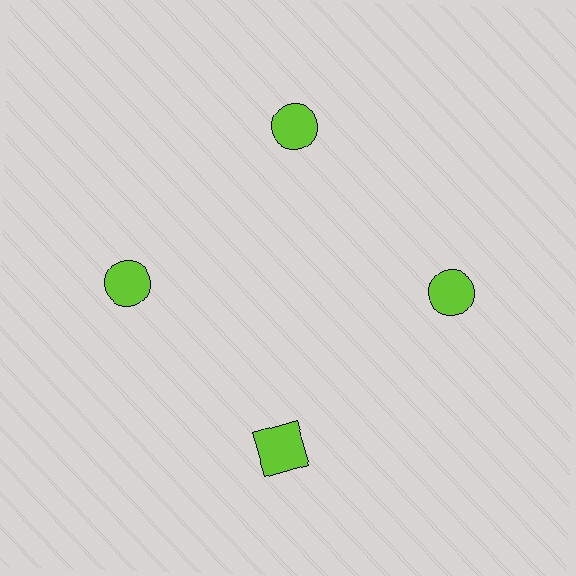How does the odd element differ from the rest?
It has a different shape: square instead of circle.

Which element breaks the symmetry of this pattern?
The lime square at roughly the 6 o'clock position breaks the symmetry. All other shapes are lime circles.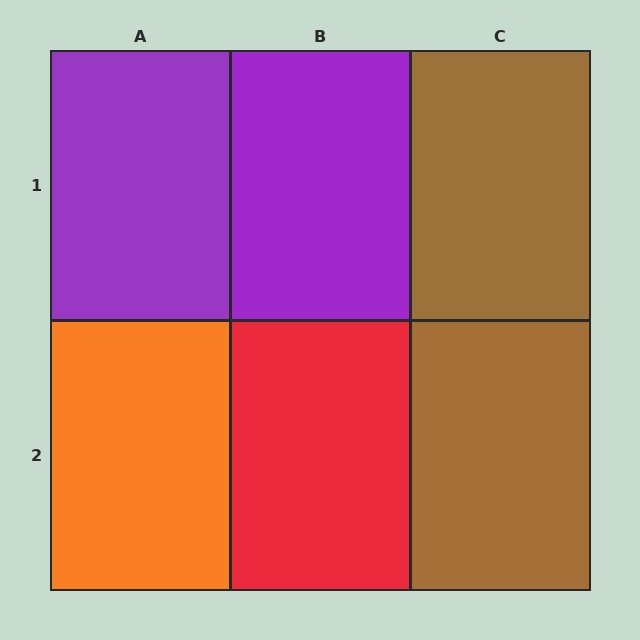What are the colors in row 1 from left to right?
Purple, purple, brown.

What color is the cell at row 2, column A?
Orange.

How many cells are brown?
2 cells are brown.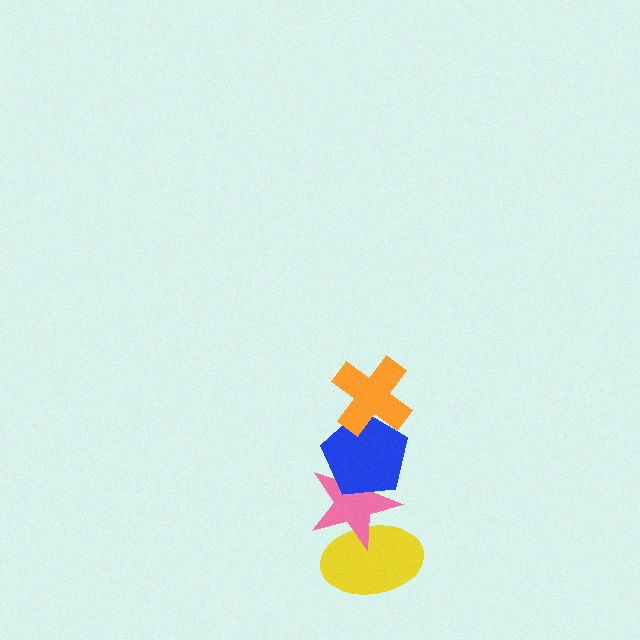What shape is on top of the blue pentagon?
The orange cross is on top of the blue pentagon.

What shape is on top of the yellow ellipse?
The pink star is on top of the yellow ellipse.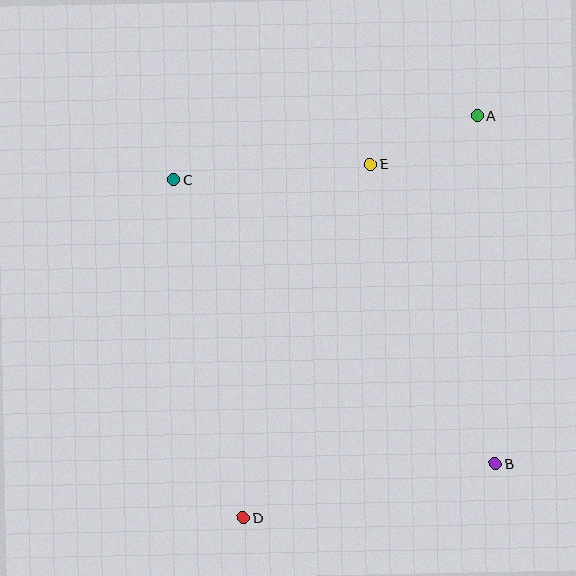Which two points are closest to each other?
Points A and E are closest to each other.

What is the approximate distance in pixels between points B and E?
The distance between B and E is approximately 324 pixels.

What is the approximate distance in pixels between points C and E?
The distance between C and E is approximately 197 pixels.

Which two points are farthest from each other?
Points A and D are farthest from each other.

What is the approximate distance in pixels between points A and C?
The distance between A and C is approximately 310 pixels.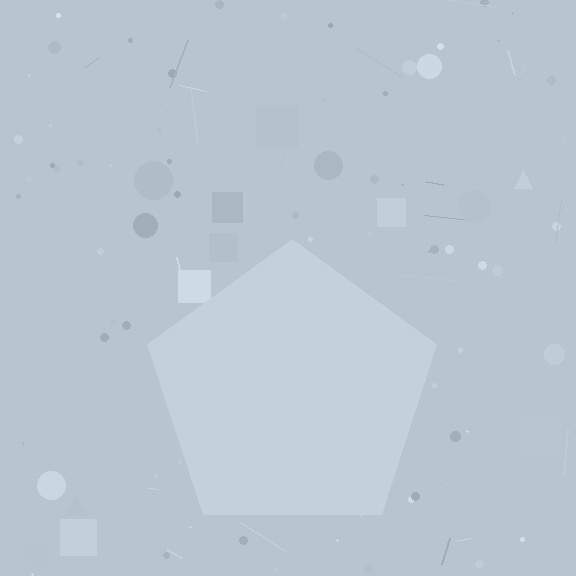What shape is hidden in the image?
A pentagon is hidden in the image.